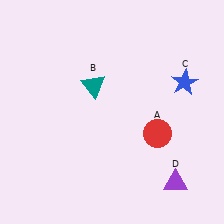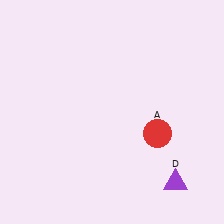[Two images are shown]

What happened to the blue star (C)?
The blue star (C) was removed in Image 2. It was in the top-right area of Image 1.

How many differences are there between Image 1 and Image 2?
There are 2 differences between the two images.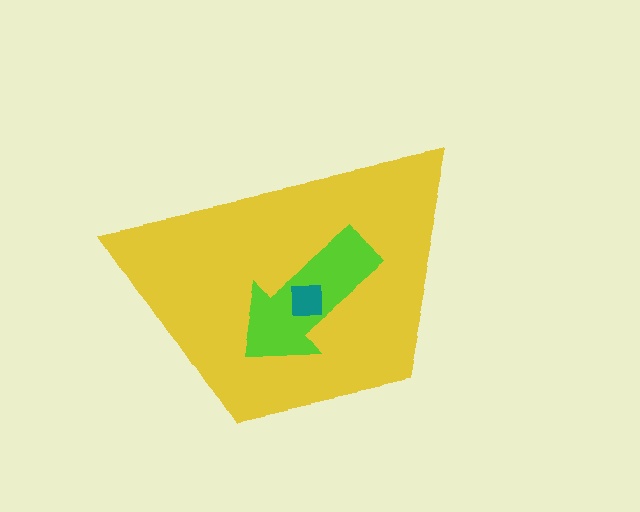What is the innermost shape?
The teal square.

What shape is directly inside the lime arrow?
The teal square.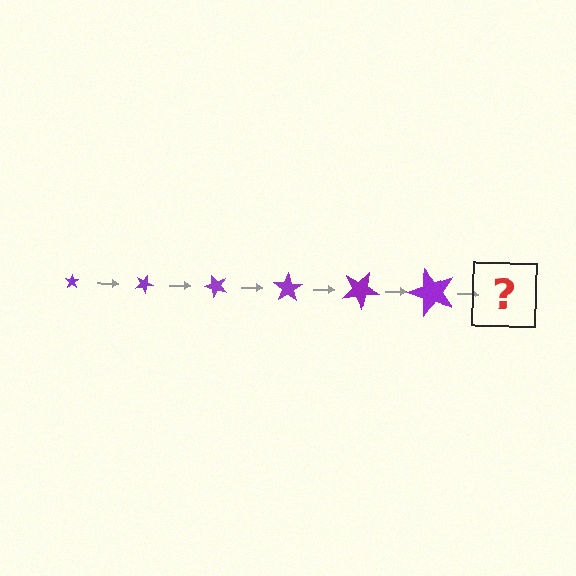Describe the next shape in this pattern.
It should be a star, larger than the previous one and rotated 150 degrees from the start.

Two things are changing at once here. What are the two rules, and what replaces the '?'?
The two rules are that the star grows larger each step and it rotates 25 degrees each step. The '?' should be a star, larger than the previous one and rotated 150 degrees from the start.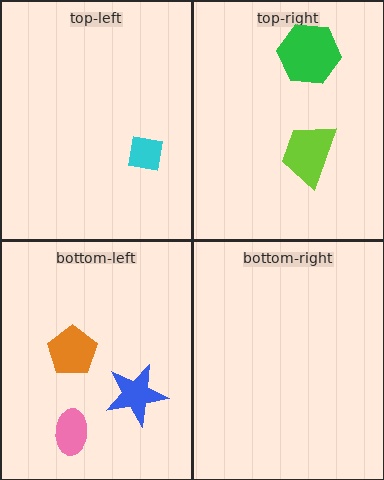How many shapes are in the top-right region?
2.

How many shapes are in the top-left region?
1.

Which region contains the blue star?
The bottom-left region.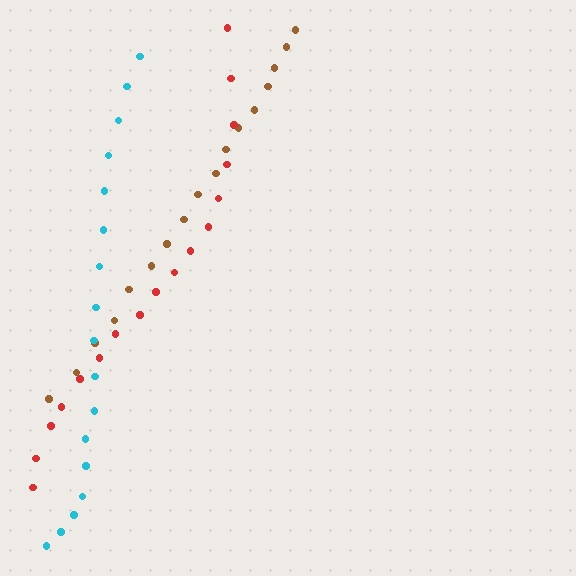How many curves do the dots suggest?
There are 3 distinct paths.